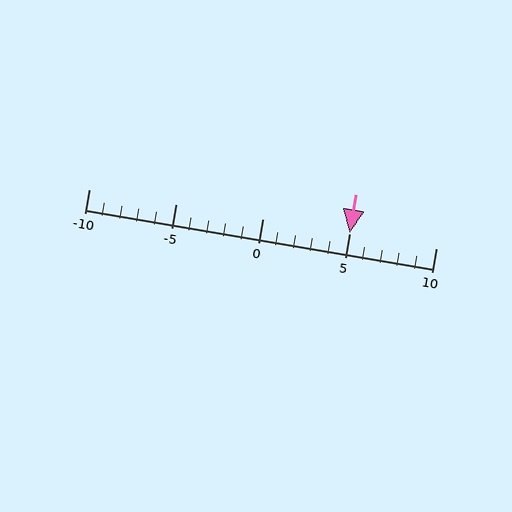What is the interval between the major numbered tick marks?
The major tick marks are spaced 5 units apart.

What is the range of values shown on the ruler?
The ruler shows values from -10 to 10.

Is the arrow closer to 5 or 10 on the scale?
The arrow is closer to 5.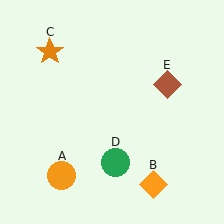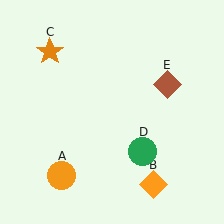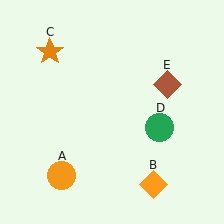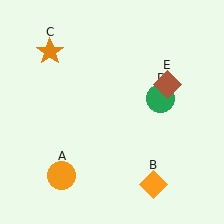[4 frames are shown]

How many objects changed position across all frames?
1 object changed position: green circle (object D).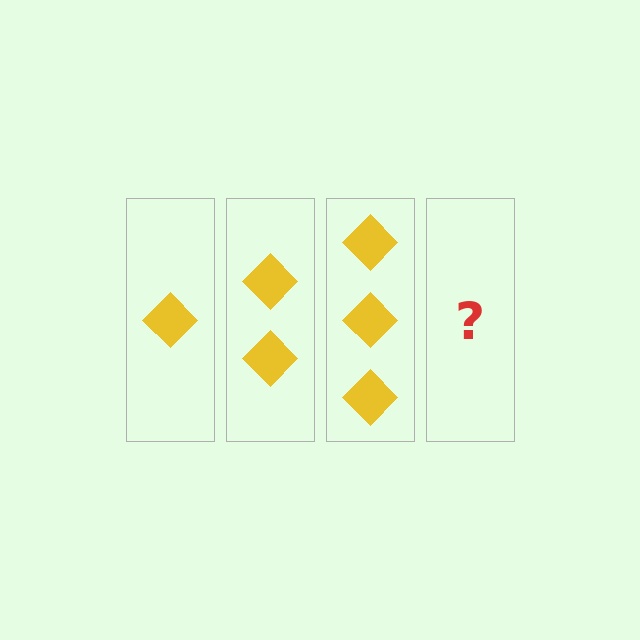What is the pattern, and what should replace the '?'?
The pattern is that each step adds one more diamond. The '?' should be 4 diamonds.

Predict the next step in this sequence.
The next step is 4 diamonds.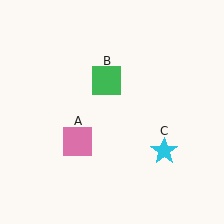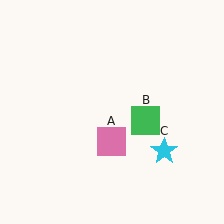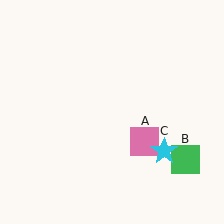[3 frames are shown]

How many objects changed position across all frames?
2 objects changed position: pink square (object A), green square (object B).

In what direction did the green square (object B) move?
The green square (object B) moved down and to the right.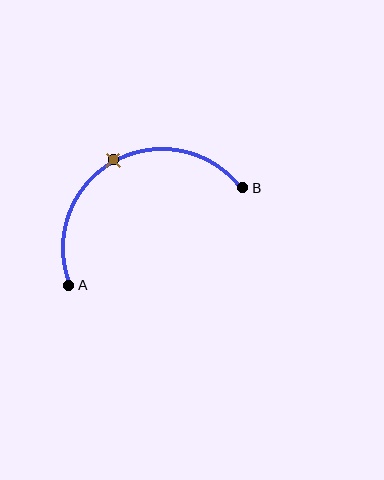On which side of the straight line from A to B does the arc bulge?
The arc bulges above the straight line connecting A and B.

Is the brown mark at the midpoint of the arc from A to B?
Yes. The brown mark lies on the arc at equal arc-length from both A and B — it is the arc midpoint.